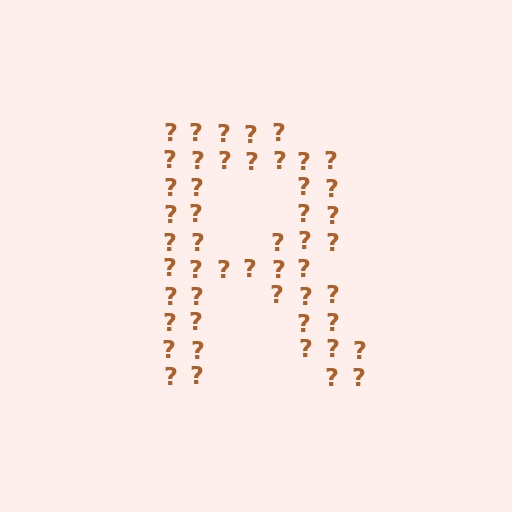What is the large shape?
The large shape is the letter R.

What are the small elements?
The small elements are question marks.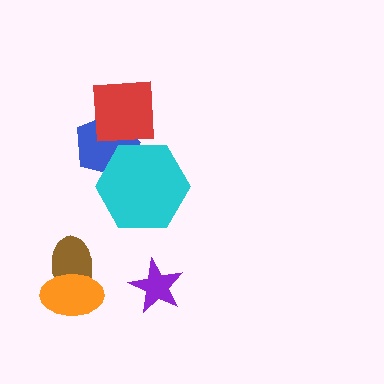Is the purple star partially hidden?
No, no other shape covers it.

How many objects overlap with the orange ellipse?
1 object overlaps with the orange ellipse.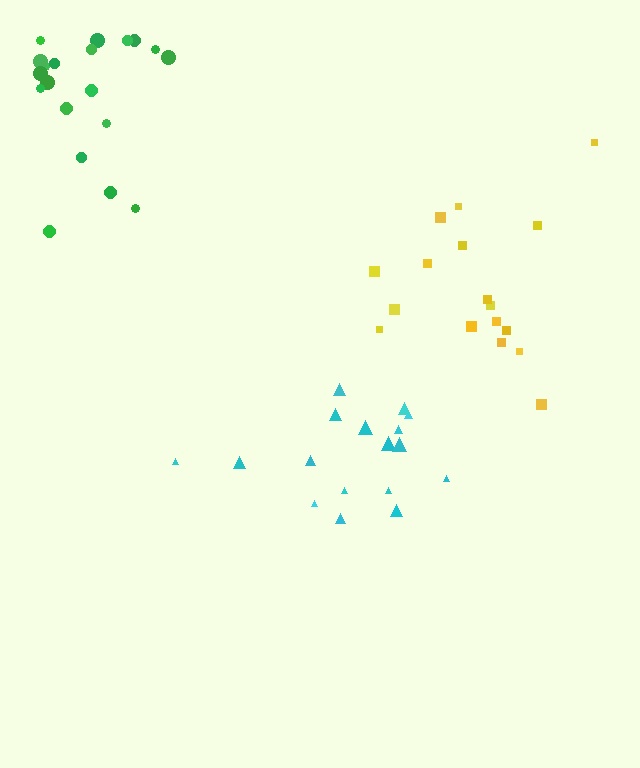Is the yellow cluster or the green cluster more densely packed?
Green.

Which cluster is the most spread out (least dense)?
Yellow.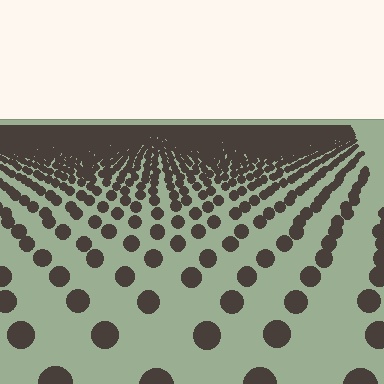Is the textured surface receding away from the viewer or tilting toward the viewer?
The surface is receding away from the viewer. Texture elements get smaller and denser toward the top.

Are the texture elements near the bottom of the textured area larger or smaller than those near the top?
Larger. Near the bottom, elements are closer to the viewer and appear at a bigger on-screen size.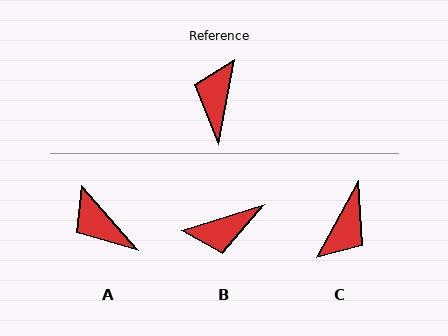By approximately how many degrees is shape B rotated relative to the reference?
Approximately 118 degrees counter-clockwise.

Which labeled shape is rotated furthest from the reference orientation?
C, about 162 degrees away.